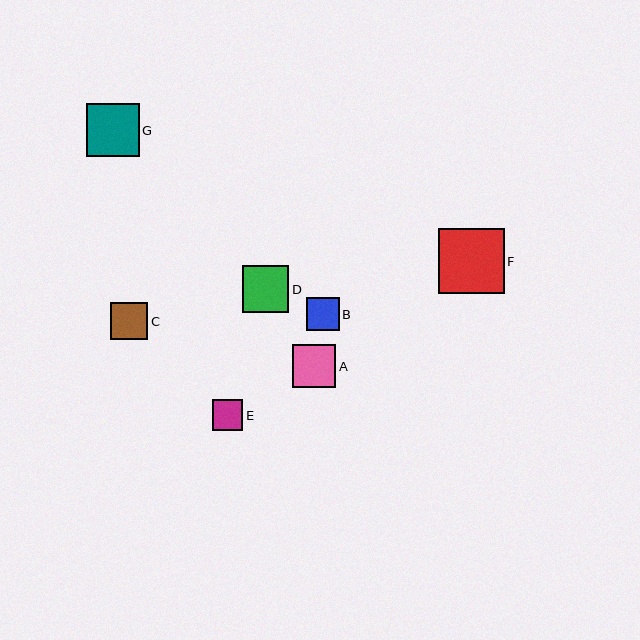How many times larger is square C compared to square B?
Square C is approximately 1.1 times the size of square B.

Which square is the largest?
Square F is the largest with a size of approximately 65 pixels.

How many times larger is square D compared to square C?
Square D is approximately 1.3 times the size of square C.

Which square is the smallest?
Square E is the smallest with a size of approximately 31 pixels.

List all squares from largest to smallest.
From largest to smallest: F, G, D, A, C, B, E.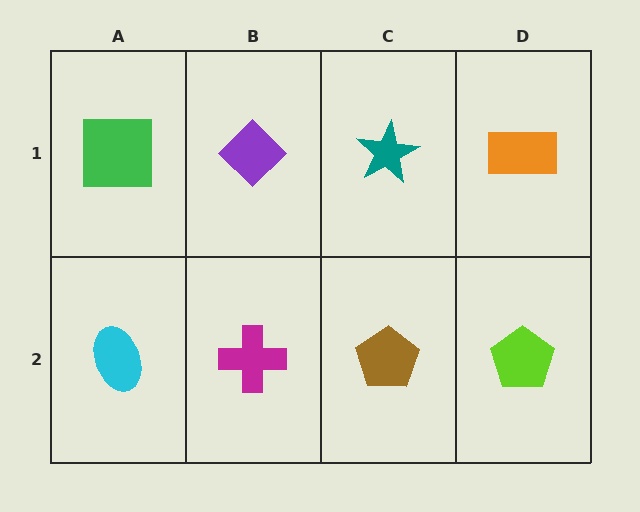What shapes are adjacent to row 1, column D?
A lime pentagon (row 2, column D), a teal star (row 1, column C).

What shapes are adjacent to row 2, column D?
An orange rectangle (row 1, column D), a brown pentagon (row 2, column C).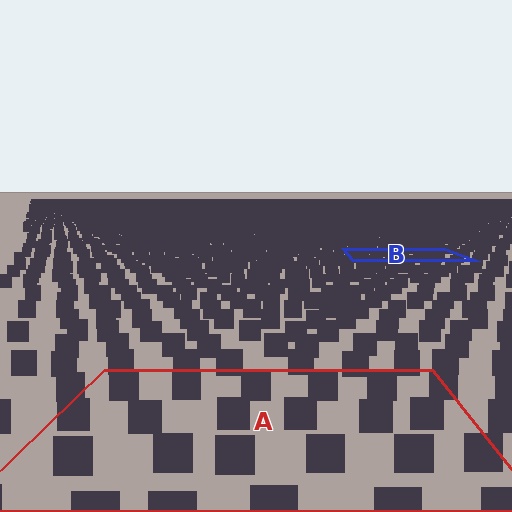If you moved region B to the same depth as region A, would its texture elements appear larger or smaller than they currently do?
They would appear larger. At a closer depth, the same texture elements are projected at a bigger on-screen size.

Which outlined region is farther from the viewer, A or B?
Region B is farther from the viewer — the texture elements inside it appear smaller and more densely packed.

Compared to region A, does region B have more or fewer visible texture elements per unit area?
Region B has more texture elements per unit area — they are packed more densely because it is farther away.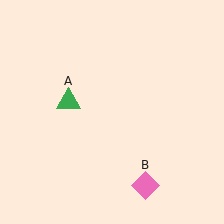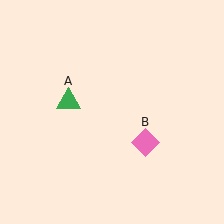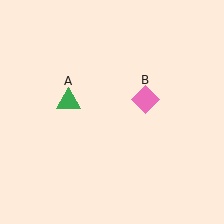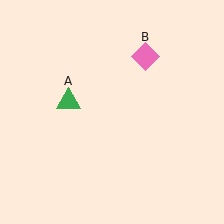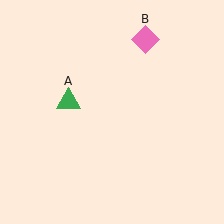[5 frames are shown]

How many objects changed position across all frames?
1 object changed position: pink diamond (object B).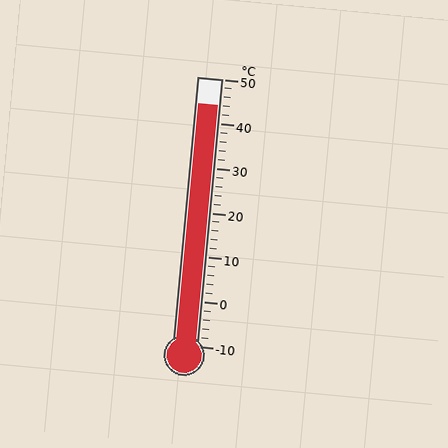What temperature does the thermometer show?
The thermometer shows approximately 44°C.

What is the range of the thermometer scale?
The thermometer scale ranges from -10°C to 50°C.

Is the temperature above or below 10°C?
The temperature is above 10°C.